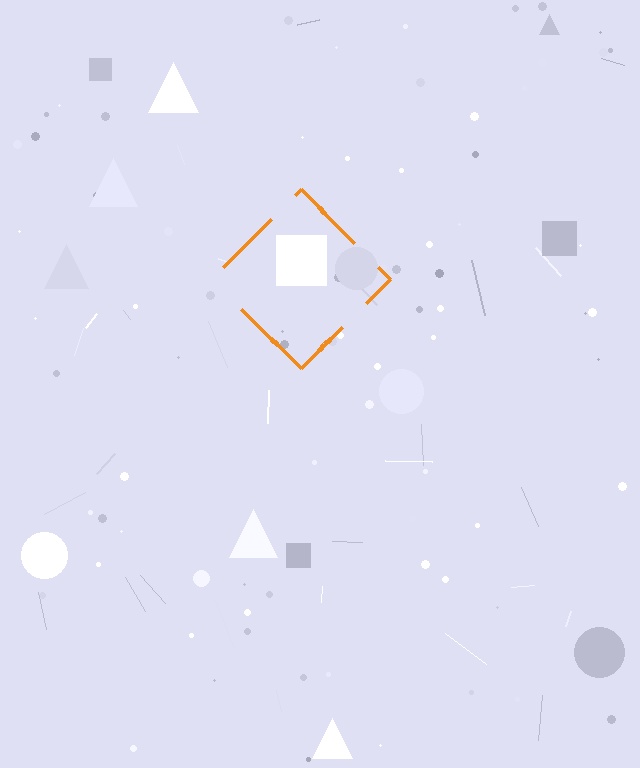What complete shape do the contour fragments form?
The contour fragments form a diamond.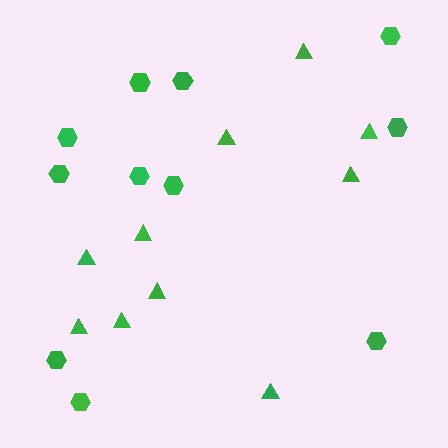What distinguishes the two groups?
There are 2 groups: one group of hexagons (11) and one group of triangles (10).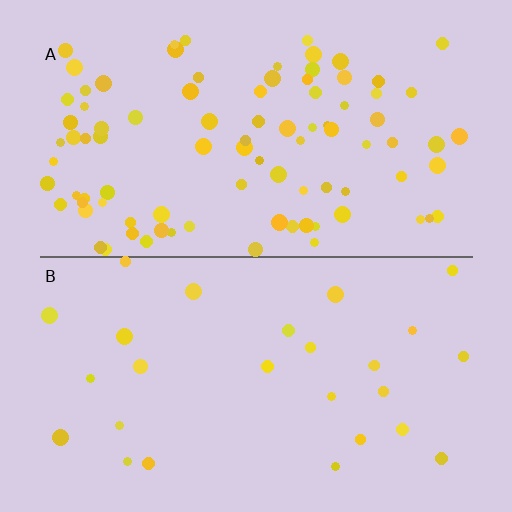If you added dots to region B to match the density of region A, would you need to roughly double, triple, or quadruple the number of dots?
Approximately triple.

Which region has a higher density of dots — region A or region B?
A (the top).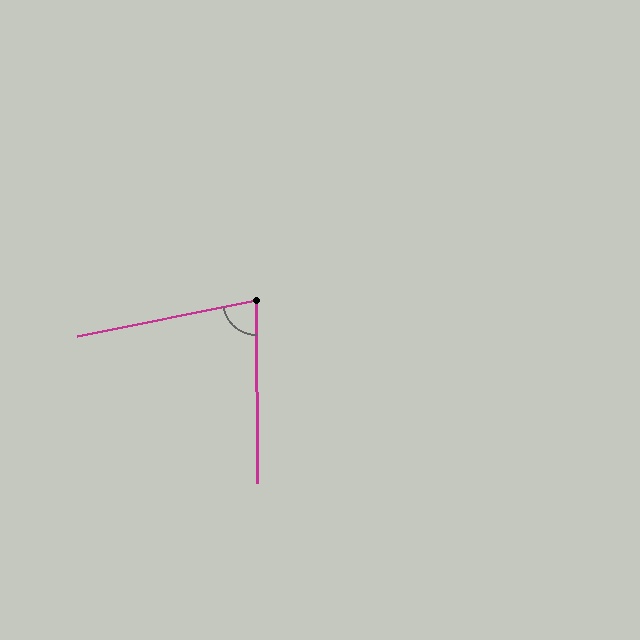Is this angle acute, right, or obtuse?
It is acute.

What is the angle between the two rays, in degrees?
Approximately 79 degrees.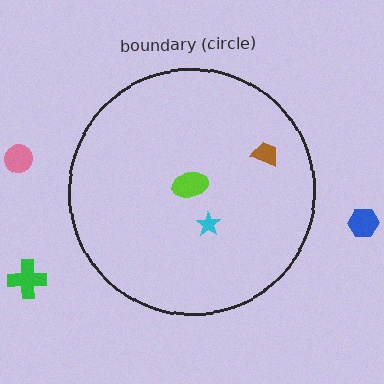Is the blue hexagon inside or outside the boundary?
Outside.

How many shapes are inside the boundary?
3 inside, 3 outside.